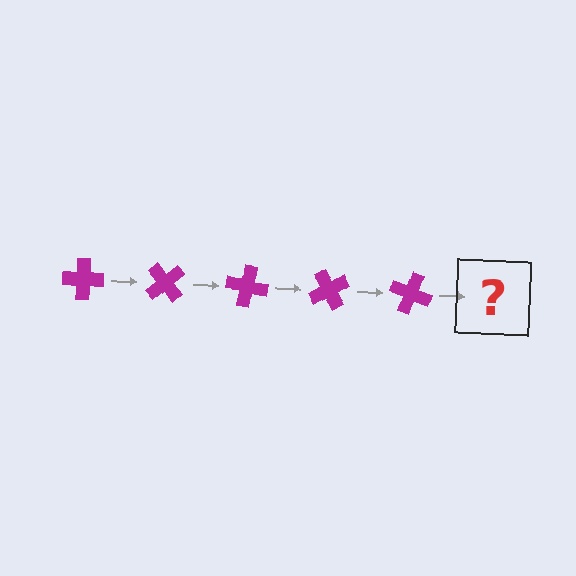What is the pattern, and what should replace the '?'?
The pattern is that the cross rotates 50 degrees each step. The '?' should be a magenta cross rotated 250 degrees.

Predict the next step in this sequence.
The next step is a magenta cross rotated 250 degrees.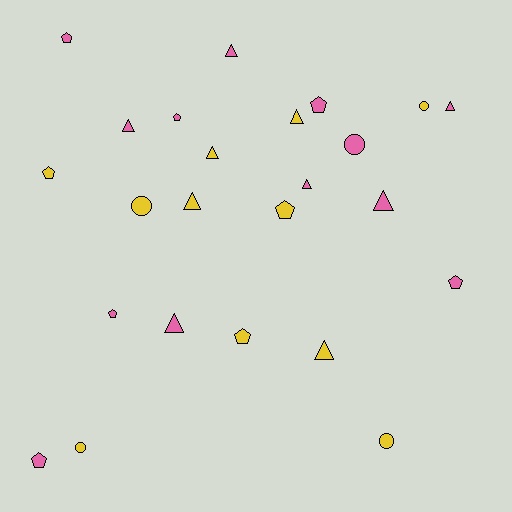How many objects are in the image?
There are 24 objects.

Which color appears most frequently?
Pink, with 13 objects.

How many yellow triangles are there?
There are 4 yellow triangles.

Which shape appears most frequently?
Triangle, with 10 objects.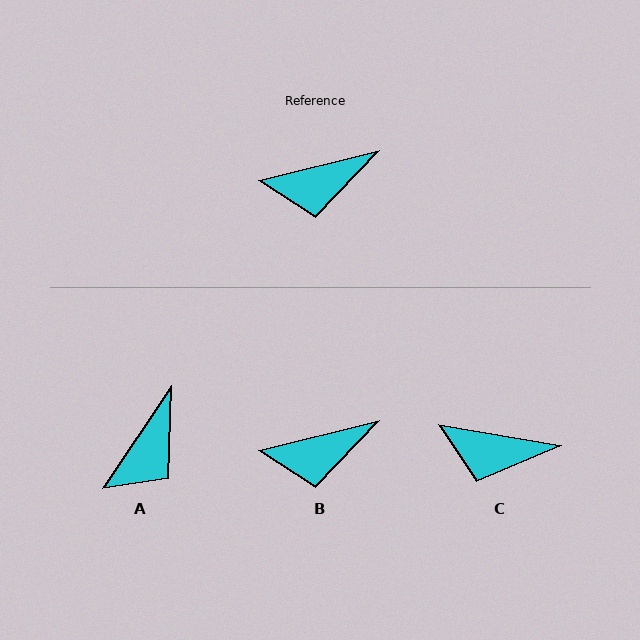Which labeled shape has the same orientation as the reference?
B.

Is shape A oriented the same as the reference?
No, it is off by about 42 degrees.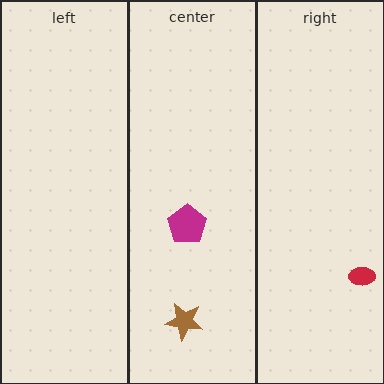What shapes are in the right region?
The red ellipse.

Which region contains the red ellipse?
The right region.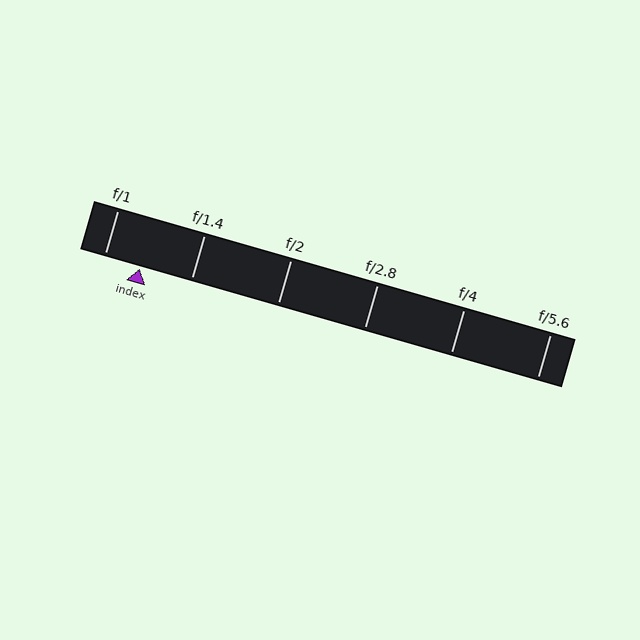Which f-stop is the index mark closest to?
The index mark is closest to f/1.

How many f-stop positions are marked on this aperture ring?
There are 6 f-stop positions marked.